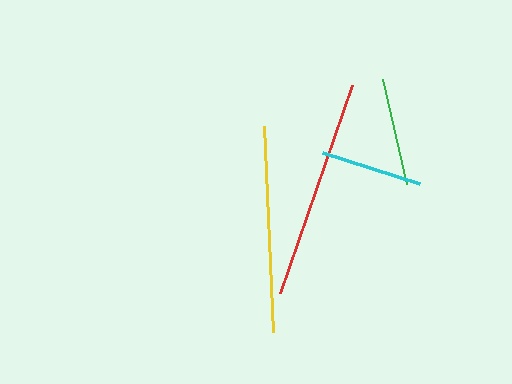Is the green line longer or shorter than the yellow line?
The yellow line is longer than the green line.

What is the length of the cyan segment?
The cyan segment is approximately 101 pixels long.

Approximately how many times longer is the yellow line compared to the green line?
The yellow line is approximately 1.9 times the length of the green line.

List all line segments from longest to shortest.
From longest to shortest: red, yellow, green, cyan.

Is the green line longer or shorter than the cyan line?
The green line is longer than the cyan line.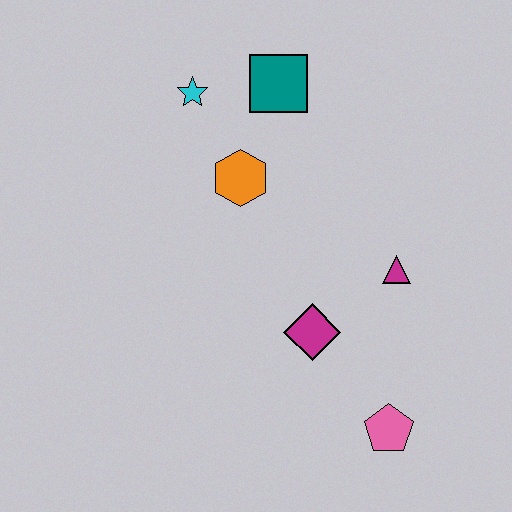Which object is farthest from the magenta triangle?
The cyan star is farthest from the magenta triangle.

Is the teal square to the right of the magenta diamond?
No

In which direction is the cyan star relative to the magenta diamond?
The cyan star is above the magenta diamond.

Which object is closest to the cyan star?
The teal square is closest to the cyan star.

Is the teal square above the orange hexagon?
Yes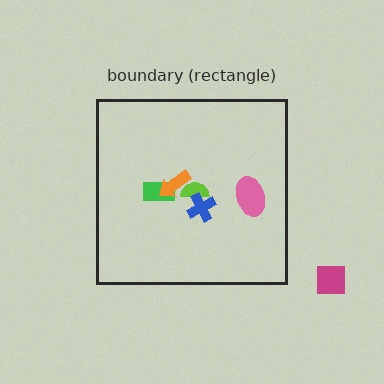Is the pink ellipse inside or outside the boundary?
Inside.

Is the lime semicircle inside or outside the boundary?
Inside.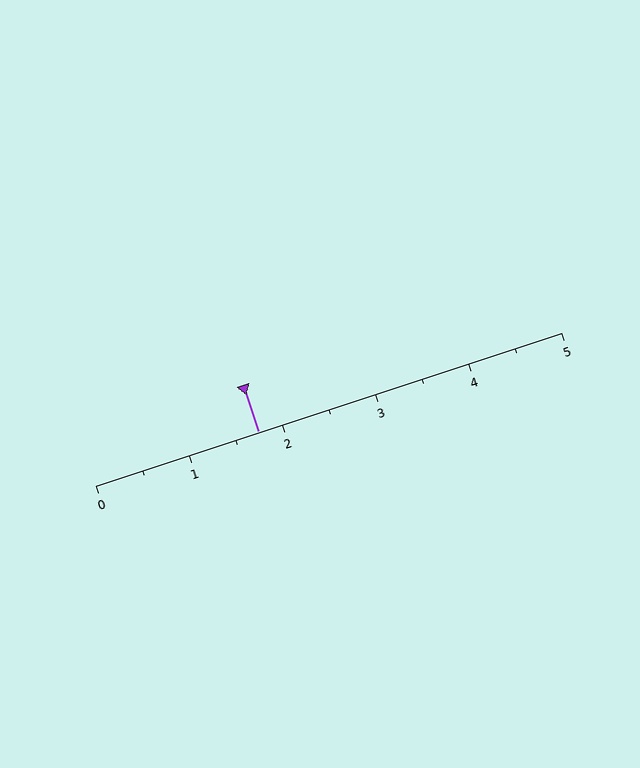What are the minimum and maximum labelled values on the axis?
The axis runs from 0 to 5.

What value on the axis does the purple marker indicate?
The marker indicates approximately 1.8.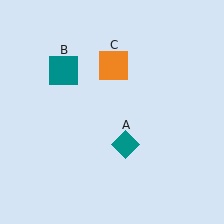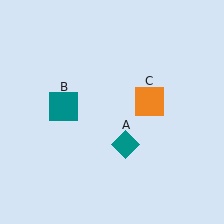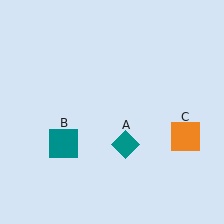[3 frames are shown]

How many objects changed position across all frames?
2 objects changed position: teal square (object B), orange square (object C).